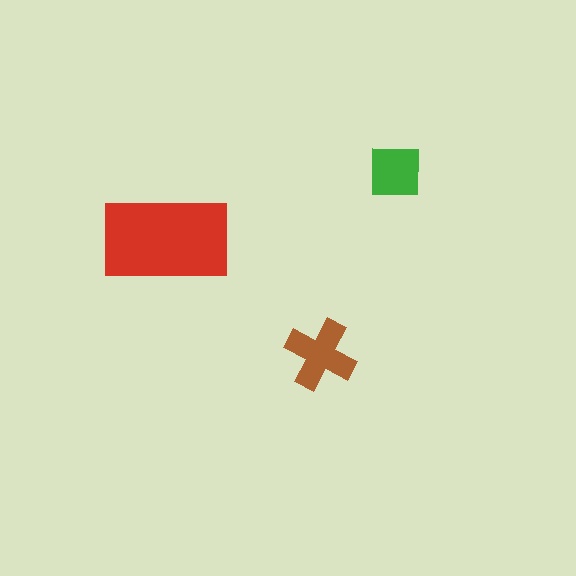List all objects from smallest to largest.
The green square, the brown cross, the red rectangle.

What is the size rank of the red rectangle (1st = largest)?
1st.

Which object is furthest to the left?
The red rectangle is leftmost.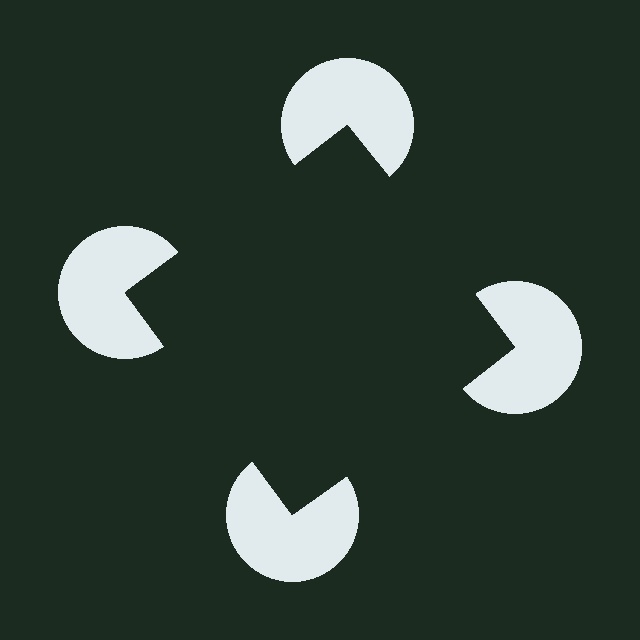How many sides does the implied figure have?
4 sides.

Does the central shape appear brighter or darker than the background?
It typically appears slightly darker than the background, even though no actual brightness change is drawn.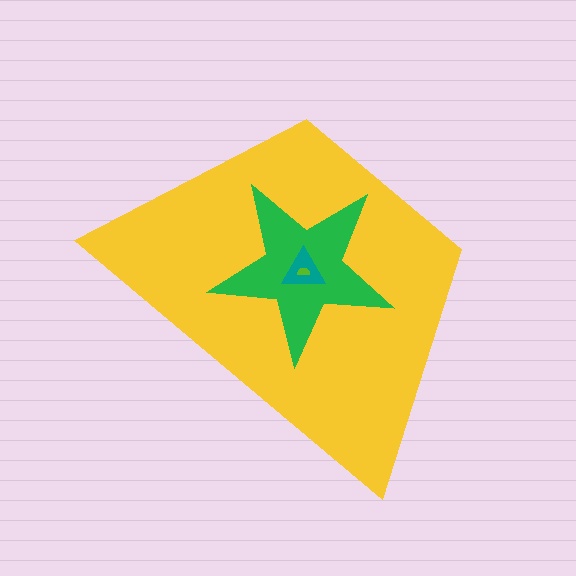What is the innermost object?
The lime semicircle.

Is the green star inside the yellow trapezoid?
Yes.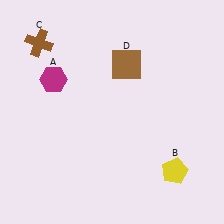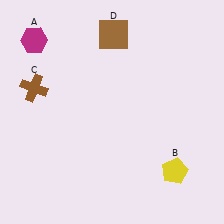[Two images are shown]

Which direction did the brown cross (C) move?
The brown cross (C) moved down.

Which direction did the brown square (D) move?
The brown square (D) moved up.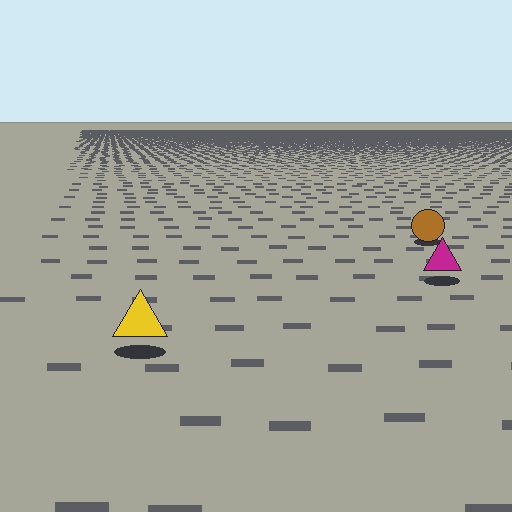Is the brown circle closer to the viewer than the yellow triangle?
No. The yellow triangle is closer — you can tell from the texture gradient: the ground texture is coarser near it.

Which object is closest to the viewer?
The yellow triangle is closest. The texture marks near it are larger and more spread out.